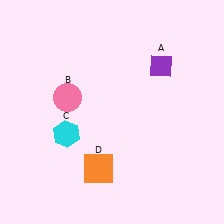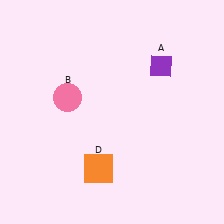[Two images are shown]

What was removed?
The cyan hexagon (C) was removed in Image 2.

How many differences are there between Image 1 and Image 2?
There is 1 difference between the two images.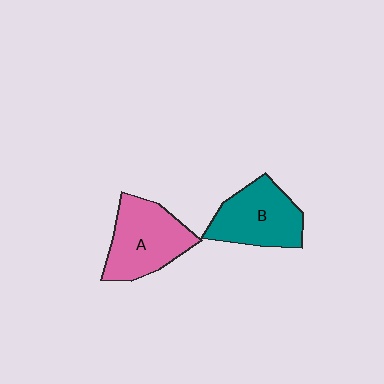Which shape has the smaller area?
Shape B (teal).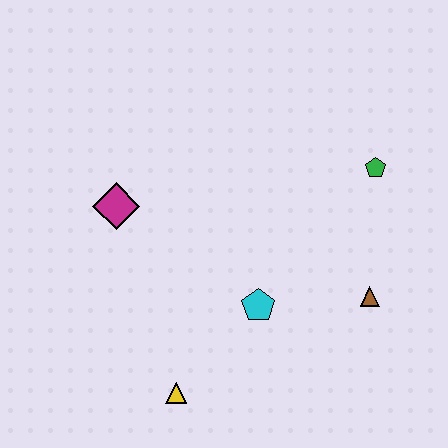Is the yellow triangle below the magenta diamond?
Yes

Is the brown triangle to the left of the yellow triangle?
No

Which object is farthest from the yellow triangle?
The green pentagon is farthest from the yellow triangle.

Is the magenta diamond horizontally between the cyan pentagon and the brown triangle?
No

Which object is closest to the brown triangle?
The cyan pentagon is closest to the brown triangle.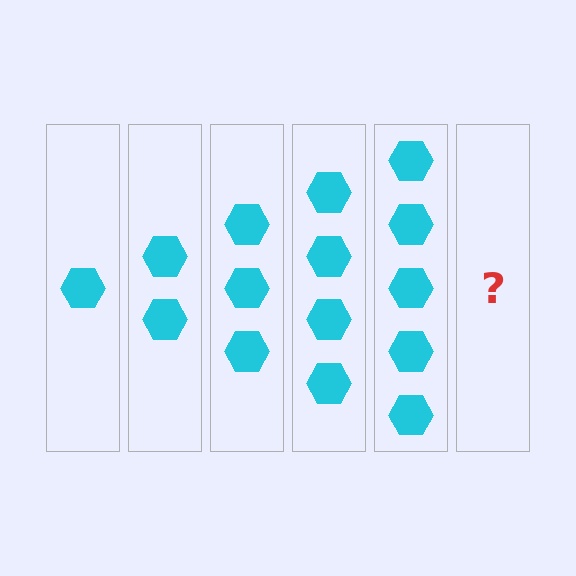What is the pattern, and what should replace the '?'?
The pattern is that each step adds one more hexagon. The '?' should be 6 hexagons.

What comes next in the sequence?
The next element should be 6 hexagons.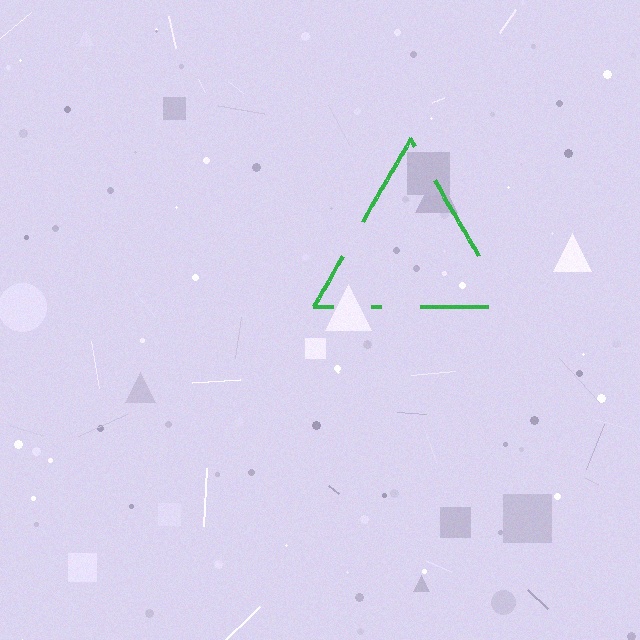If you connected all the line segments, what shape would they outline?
They would outline a triangle.